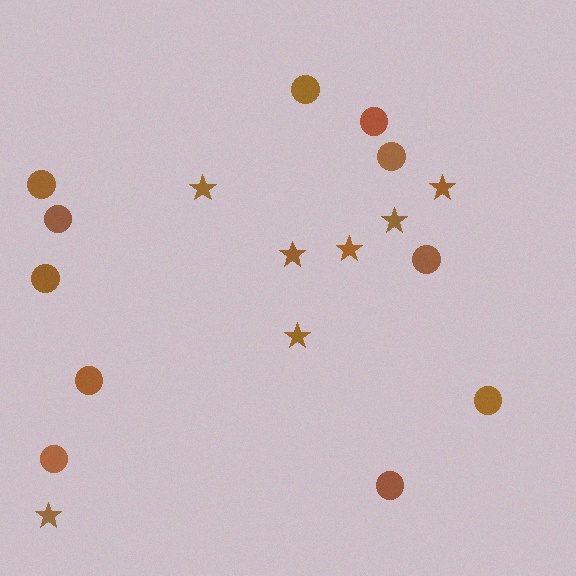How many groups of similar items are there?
There are 2 groups: one group of stars (7) and one group of circles (11).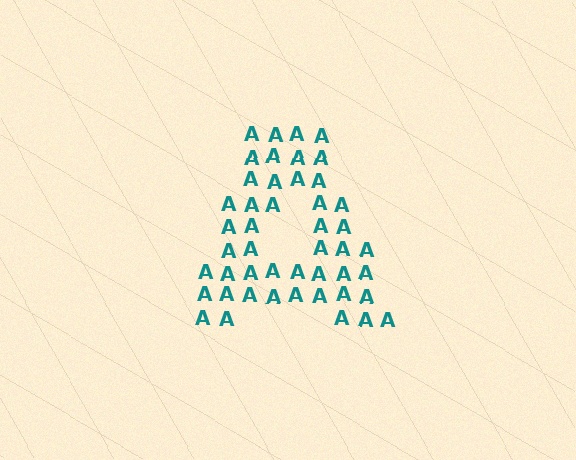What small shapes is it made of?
It is made of small letter A's.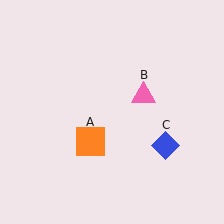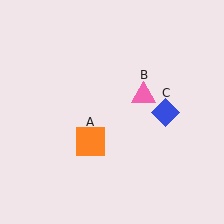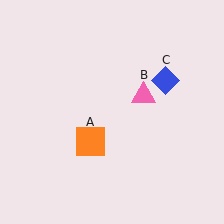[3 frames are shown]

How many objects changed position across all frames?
1 object changed position: blue diamond (object C).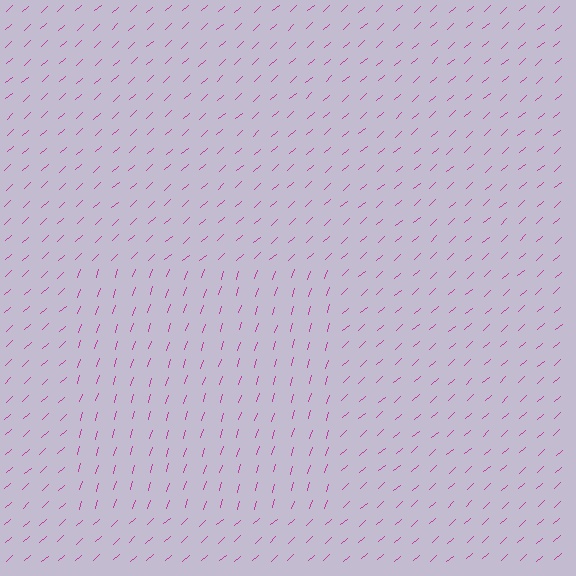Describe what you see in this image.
The image is filled with small magenta line segments. A rectangle region in the image has lines oriented differently from the surrounding lines, creating a visible texture boundary.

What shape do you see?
I see a rectangle.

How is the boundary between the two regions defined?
The boundary is defined purely by a change in line orientation (approximately 30 degrees difference). All lines are the same color and thickness.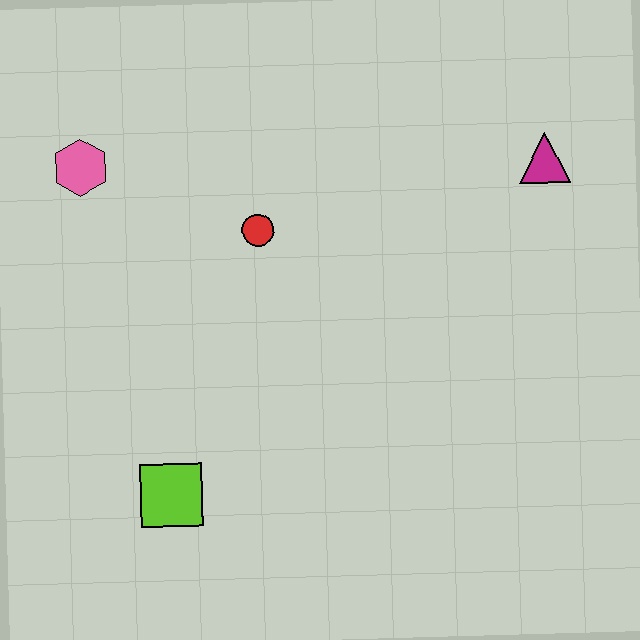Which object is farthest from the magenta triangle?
The lime square is farthest from the magenta triangle.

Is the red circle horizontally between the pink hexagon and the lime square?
No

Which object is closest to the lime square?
The red circle is closest to the lime square.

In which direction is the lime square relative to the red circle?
The lime square is below the red circle.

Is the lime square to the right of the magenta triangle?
No